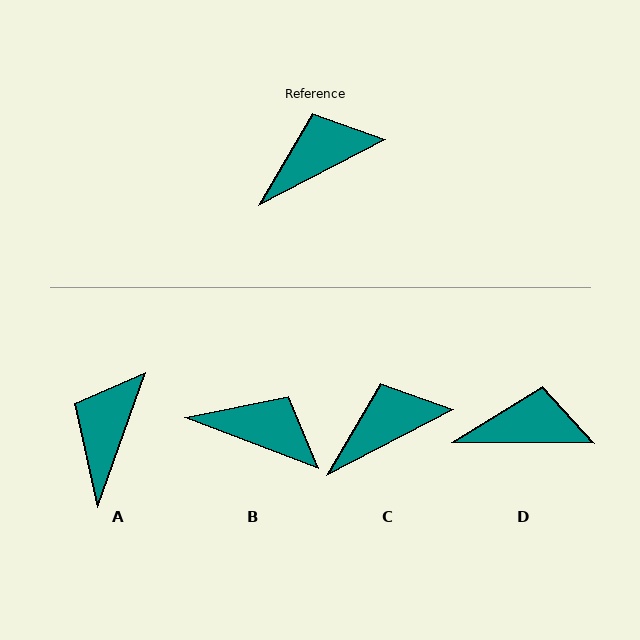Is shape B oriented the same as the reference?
No, it is off by about 48 degrees.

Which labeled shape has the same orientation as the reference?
C.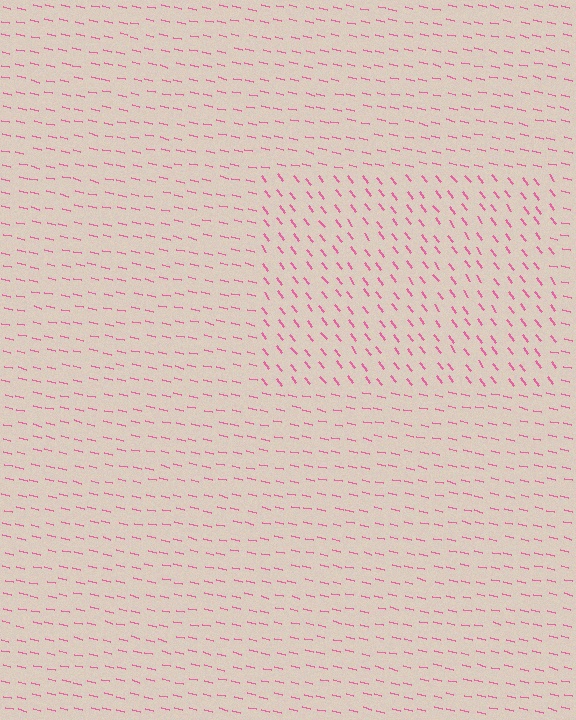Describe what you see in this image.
The image is filled with small pink line segments. A rectangle region in the image has lines oriented differently from the surrounding lines, creating a visible texture boundary.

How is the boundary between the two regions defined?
The boundary is defined purely by a change in line orientation (approximately 39 degrees difference). All lines are the same color and thickness.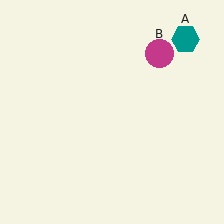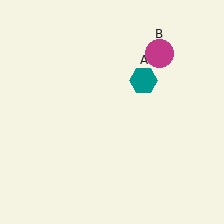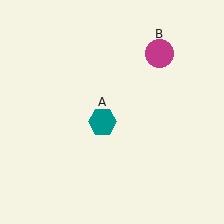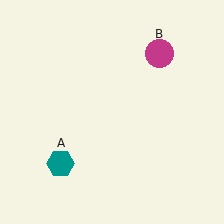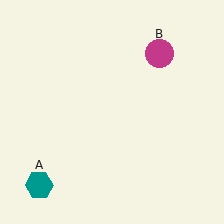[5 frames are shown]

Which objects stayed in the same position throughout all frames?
Magenta circle (object B) remained stationary.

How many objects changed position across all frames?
1 object changed position: teal hexagon (object A).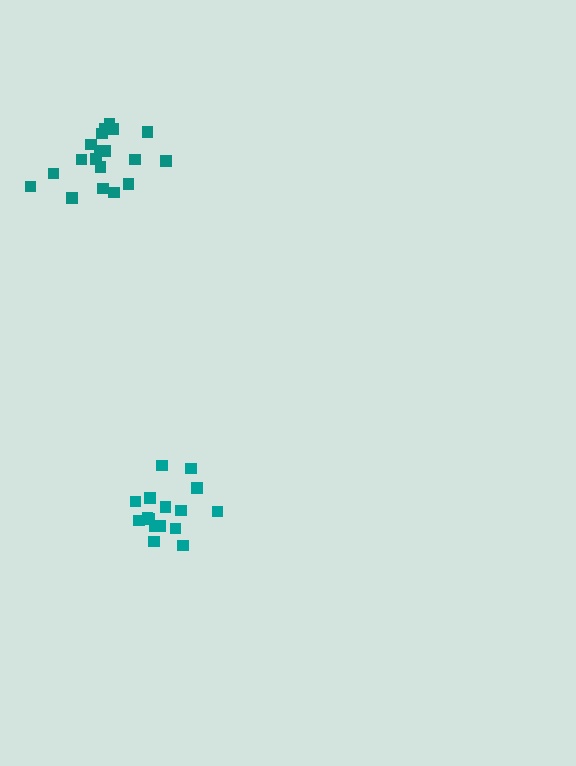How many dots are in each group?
Group 1: 16 dots, Group 2: 19 dots (35 total).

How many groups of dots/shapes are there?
There are 2 groups.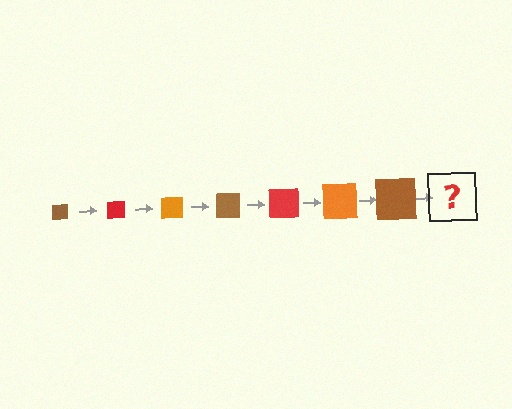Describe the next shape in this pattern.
It should be a red square, larger than the previous one.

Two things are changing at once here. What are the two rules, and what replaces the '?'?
The two rules are that the square grows larger each step and the color cycles through brown, red, and orange. The '?' should be a red square, larger than the previous one.